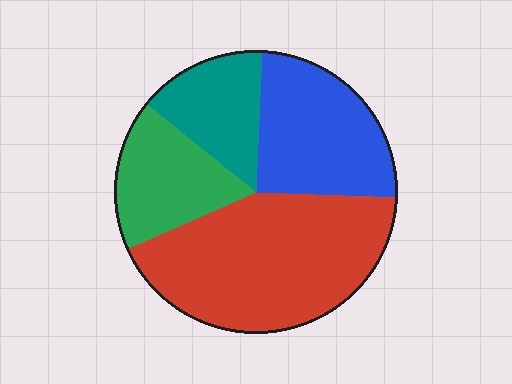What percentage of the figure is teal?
Teal takes up about one sixth (1/6) of the figure.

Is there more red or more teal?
Red.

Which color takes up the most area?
Red, at roughly 45%.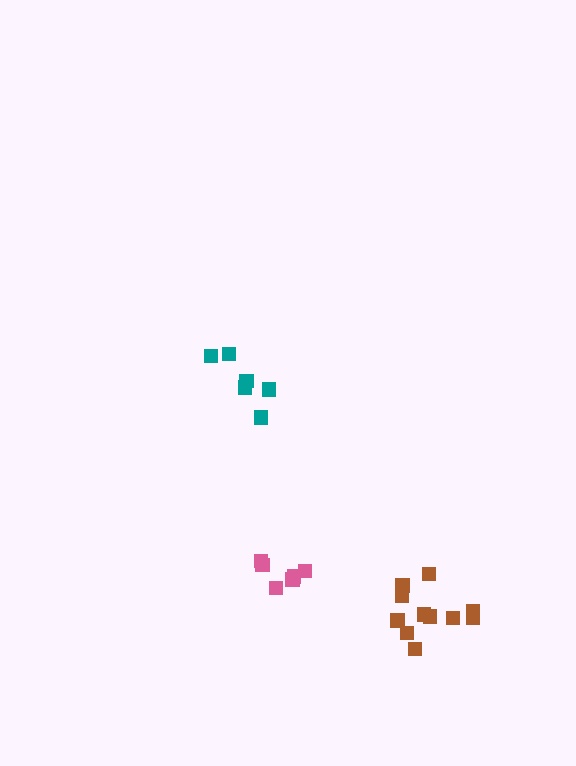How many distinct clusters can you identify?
There are 3 distinct clusters.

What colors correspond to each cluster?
The clusters are colored: pink, teal, brown.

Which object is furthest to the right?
The brown cluster is rightmost.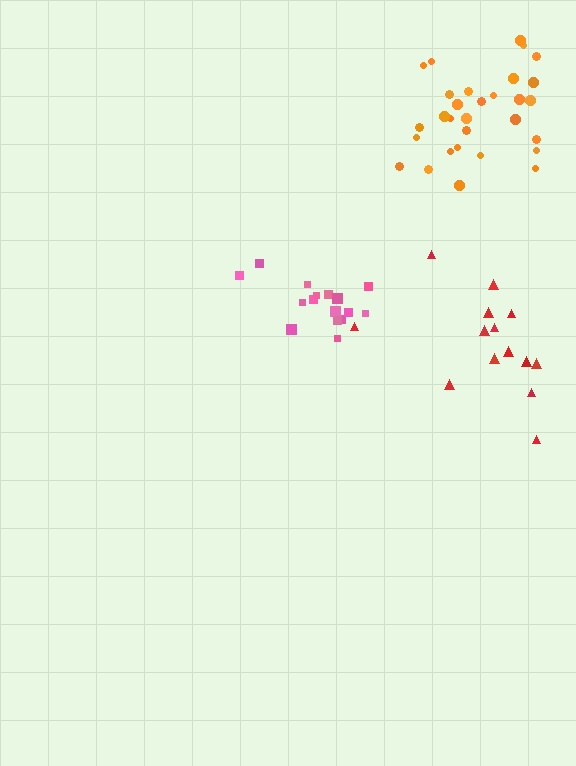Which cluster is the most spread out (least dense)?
Red.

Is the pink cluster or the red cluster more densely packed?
Pink.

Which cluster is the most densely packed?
Pink.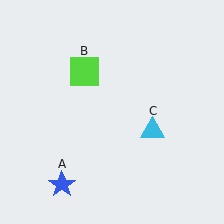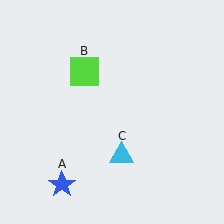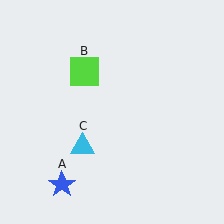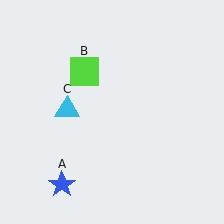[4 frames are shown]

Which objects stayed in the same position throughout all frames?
Blue star (object A) and lime square (object B) remained stationary.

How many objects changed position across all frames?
1 object changed position: cyan triangle (object C).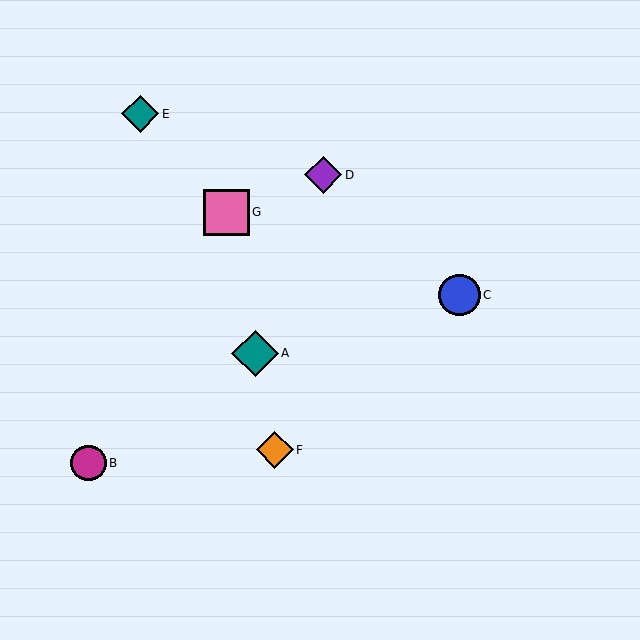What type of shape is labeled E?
Shape E is a teal diamond.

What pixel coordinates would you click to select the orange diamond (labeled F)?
Click at (275, 450) to select the orange diamond F.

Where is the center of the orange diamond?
The center of the orange diamond is at (275, 450).